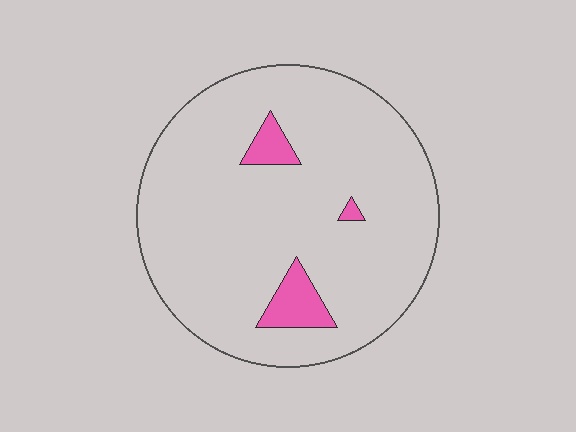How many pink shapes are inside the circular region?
3.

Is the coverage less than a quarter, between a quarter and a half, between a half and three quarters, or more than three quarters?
Less than a quarter.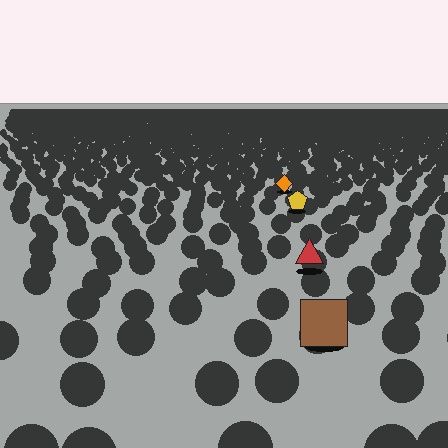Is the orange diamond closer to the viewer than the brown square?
No. The brown square is closer — you can tell from the texture gradient: the ground texture is coarser near it.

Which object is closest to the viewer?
The brown square is closest. The texture marks near it are larger and more spread out.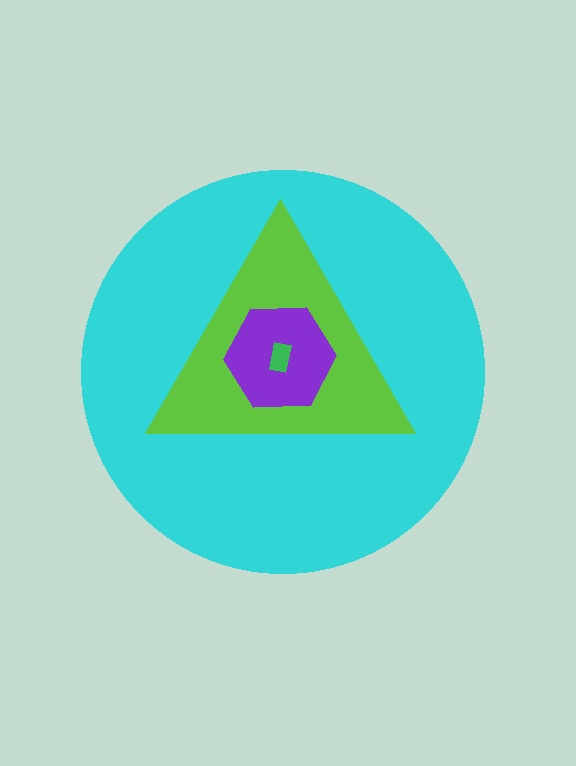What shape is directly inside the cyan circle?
The lime triangle.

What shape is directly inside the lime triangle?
The purple hexagon.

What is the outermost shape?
The cyan circle.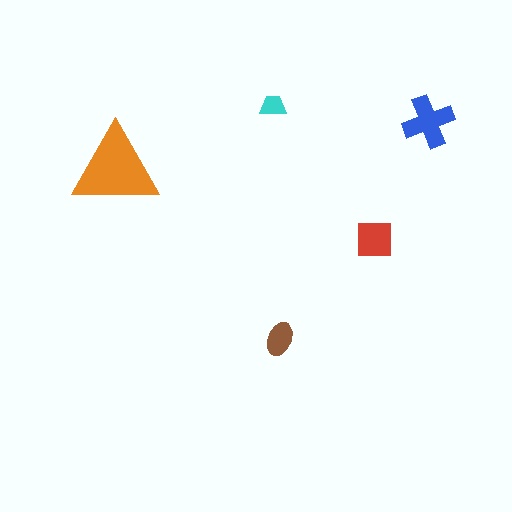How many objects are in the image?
There are 5 objects in the image.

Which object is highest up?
The cyan trapezoid is topmost.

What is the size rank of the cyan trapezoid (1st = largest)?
5th.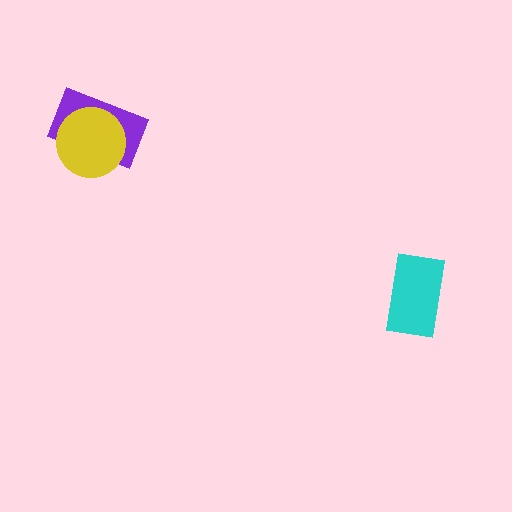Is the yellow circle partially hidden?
No, no other shape covers it.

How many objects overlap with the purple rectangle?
1 object overlaps with the purple rectangle.